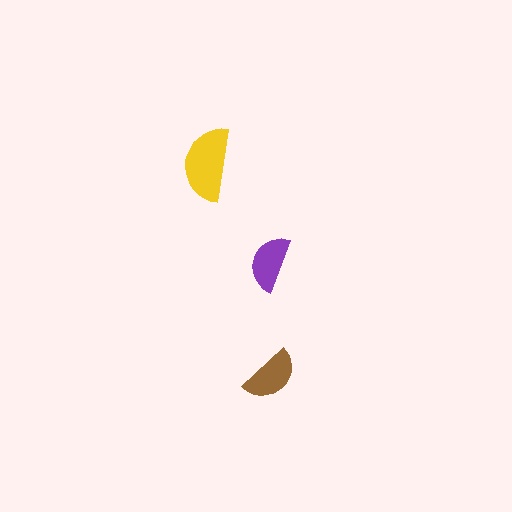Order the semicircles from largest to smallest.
the yellow one, the brown one, the purple one.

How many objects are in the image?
There are 3 objects in the image.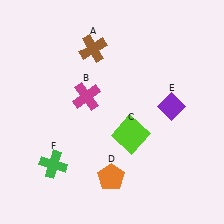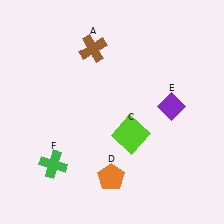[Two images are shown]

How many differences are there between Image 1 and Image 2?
There is 1 difference between the two images.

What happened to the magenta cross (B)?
The magenta cross (B) was removed in Image 2. It was in the top-left area of Image 1.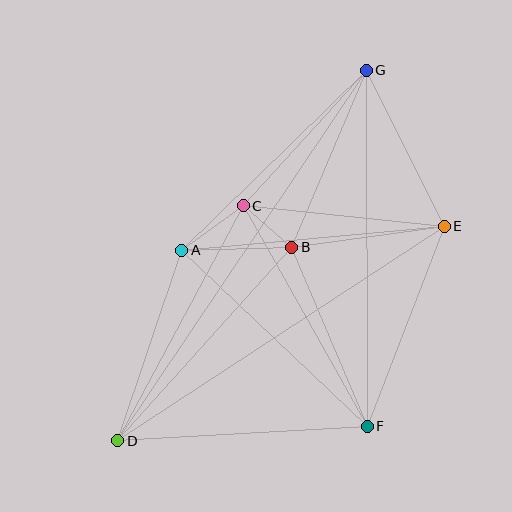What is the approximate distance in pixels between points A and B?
The distance between A and B is approximately 110 pixels.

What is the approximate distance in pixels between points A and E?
The distance between A and E is approximately 264 pixels.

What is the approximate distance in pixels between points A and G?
The distance between A and G is approximately 258 pixels.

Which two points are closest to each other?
Points B and C are closest to each other.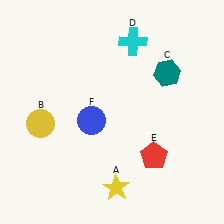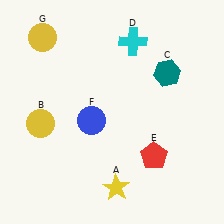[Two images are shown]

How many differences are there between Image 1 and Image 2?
There is 1 difference between the two images.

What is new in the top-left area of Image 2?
A yellow circle (G) was added in the top-left area of Image 2.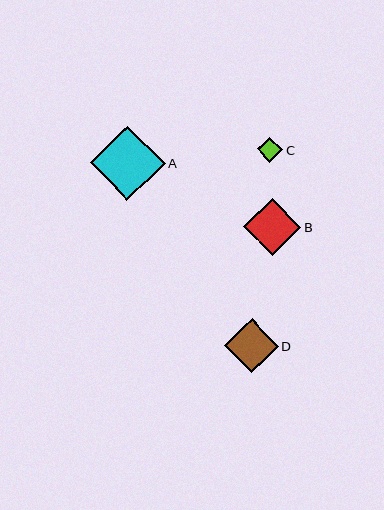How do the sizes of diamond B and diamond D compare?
Diamond B and diamond D are approximately the same size.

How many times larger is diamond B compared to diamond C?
Diamond B is approximately 2.3 times the size of diamond C.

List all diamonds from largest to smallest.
From largest to smallest: A, B, D, C.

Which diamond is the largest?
Diamond A is the largest with a size of approximately 75 pixels.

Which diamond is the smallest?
Diamond C is the smallest with a size of approximately 25 pixels.